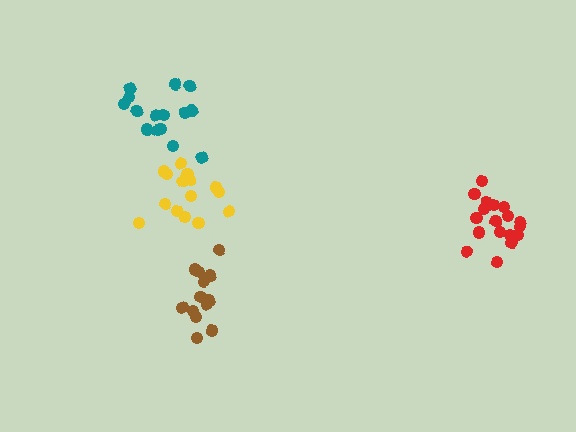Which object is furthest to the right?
The red cluster is rightmost.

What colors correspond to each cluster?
The clusters are colored: red, brown, teal, yellow.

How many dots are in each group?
Group 1: 20 dots, Group 2: 14 dots, Group 3: 16 dots, Group 4: 15 dots (65 total).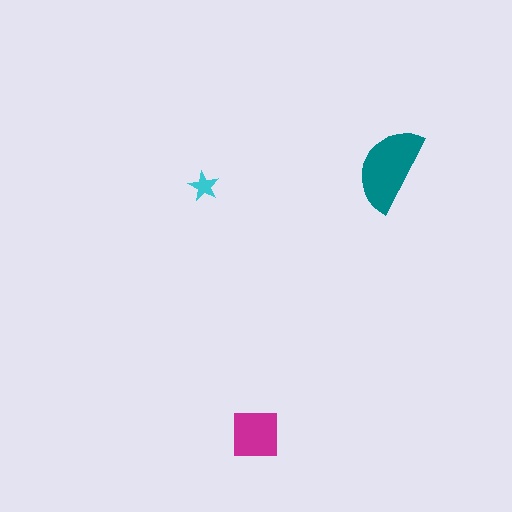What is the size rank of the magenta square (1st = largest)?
2nd.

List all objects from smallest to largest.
The cyan star, the magenta square, the teal semicircle.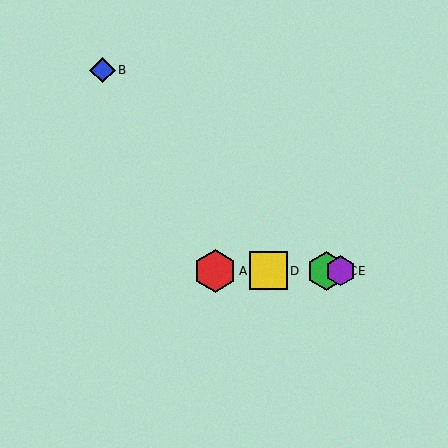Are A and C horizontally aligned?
Yes, both are at y≈271.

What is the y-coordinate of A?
Object A is at y≈271.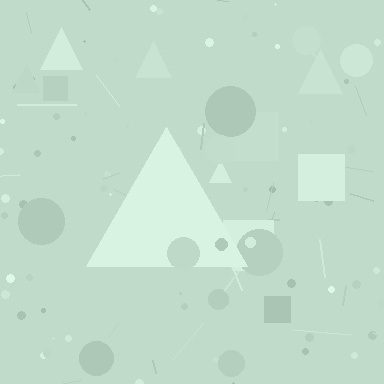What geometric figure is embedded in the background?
A triangle is embedded in the background.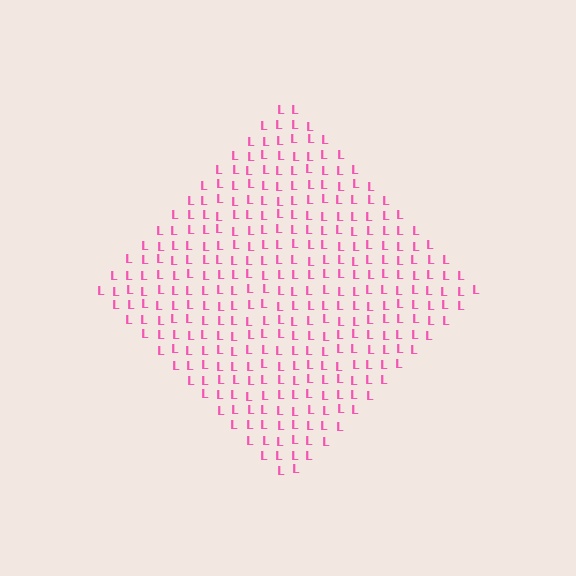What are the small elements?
The small elements are letter L's.